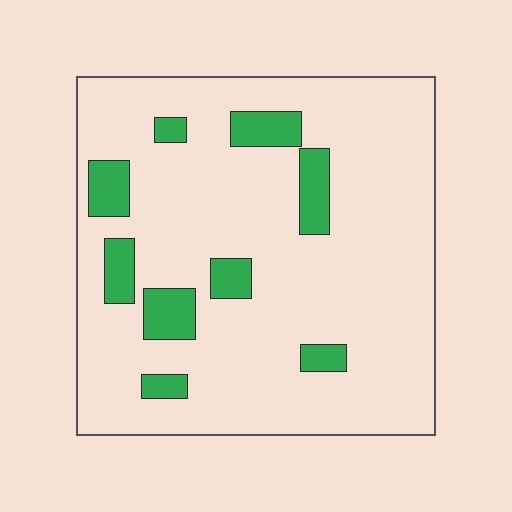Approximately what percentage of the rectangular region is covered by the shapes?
Approximately 15%.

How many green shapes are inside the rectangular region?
9.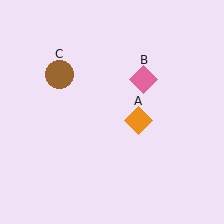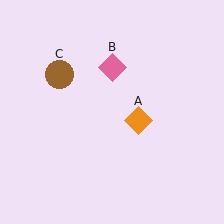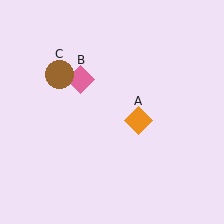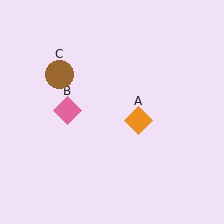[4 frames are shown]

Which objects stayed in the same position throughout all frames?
Orange diamond (object A) and brown circle (object C) remained stationary.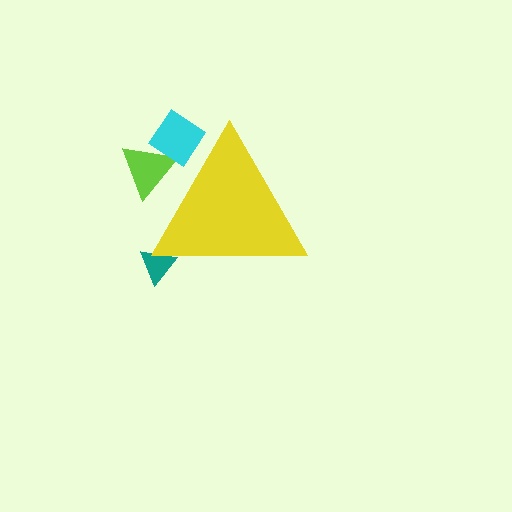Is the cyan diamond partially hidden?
Yes, the cyan diamond is partially hidden behind the yellow triangle.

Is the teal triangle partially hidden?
Yes, the teal triangle is partially hidden behind the yellow triangle.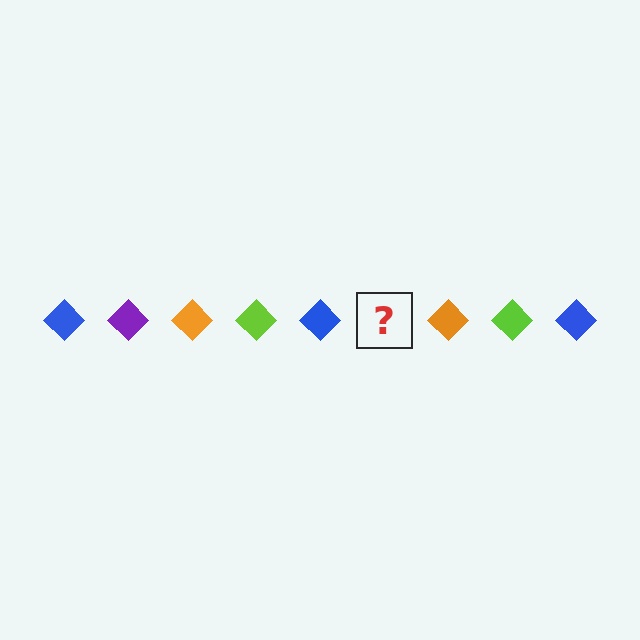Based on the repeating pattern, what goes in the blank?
The blank should be a purple diamond.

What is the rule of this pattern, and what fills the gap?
The rule is that the pattern cycles through blue, purple, orange, lime diamonds. The gap should be filled with a purple diamond.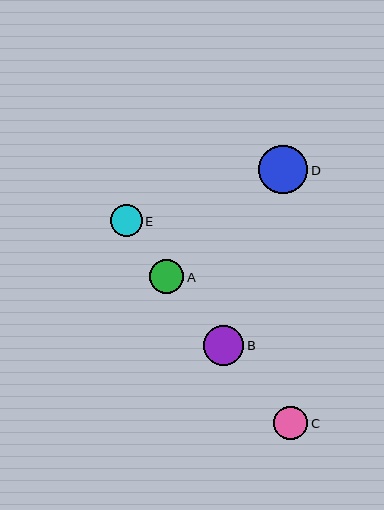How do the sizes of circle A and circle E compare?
Circle A and circle E are approximately the same size.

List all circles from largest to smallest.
From largest to smallest: D, B, A, C, E.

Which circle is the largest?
Circle D is the largest with a size of approximately 49 pixels.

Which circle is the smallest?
Circle E is the smallest with a size of approximately 32 pixels.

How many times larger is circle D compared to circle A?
Circle D is approximately 1.4 times the size of circle A.